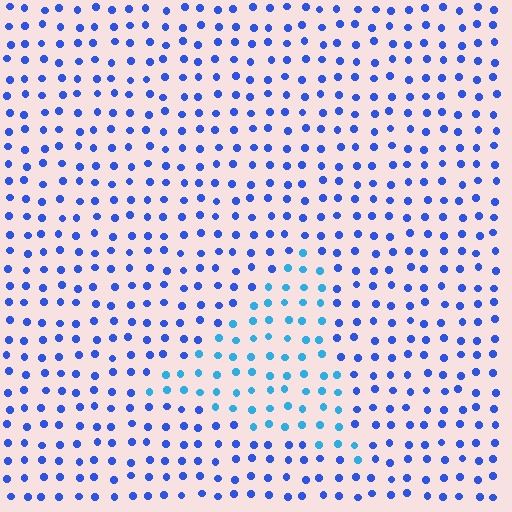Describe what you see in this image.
The image is filled with small blue elements in a uniform arrangement. A triangle-shaped region is visible where the elements are tinted to a slightly different hue, forming a subtle color boundary.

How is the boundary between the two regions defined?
The boundary is defined purely by a slight shift in hue (about 31 degrees). Spacing, size, and orientation are identical on both sides.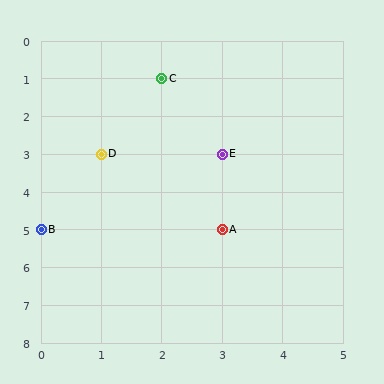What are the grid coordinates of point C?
Point C is at grid coordinates (2, 1).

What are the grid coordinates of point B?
Point B is at grid coordinates (0, 5).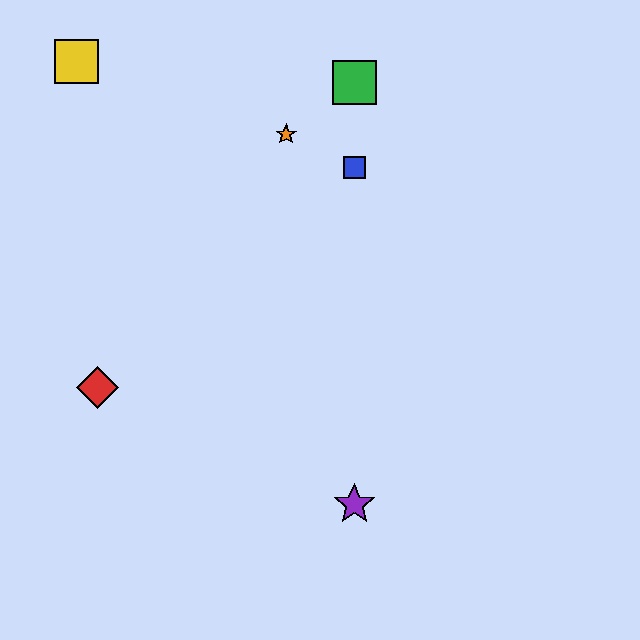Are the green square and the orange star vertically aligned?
No, the green square is at x≈354 and the orange star is at x≈286.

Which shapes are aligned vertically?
The blue square, the green square, the purple star are aligned vertically.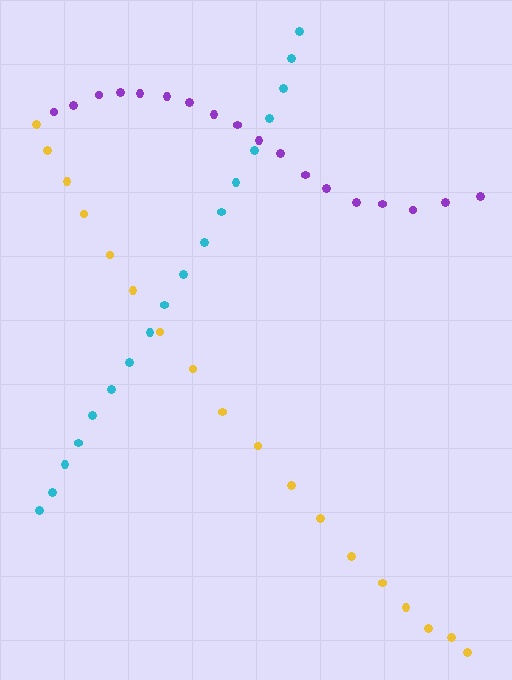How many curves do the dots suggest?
There are 3 distinct paths.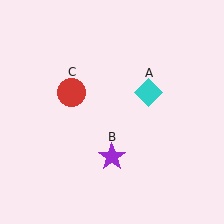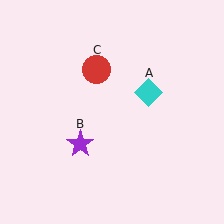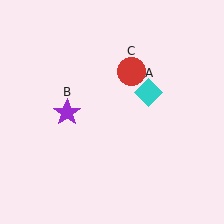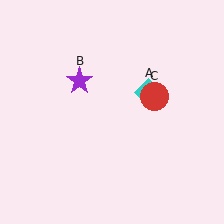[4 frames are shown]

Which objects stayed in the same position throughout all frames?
Cyan diamond (object A) remained stationary.